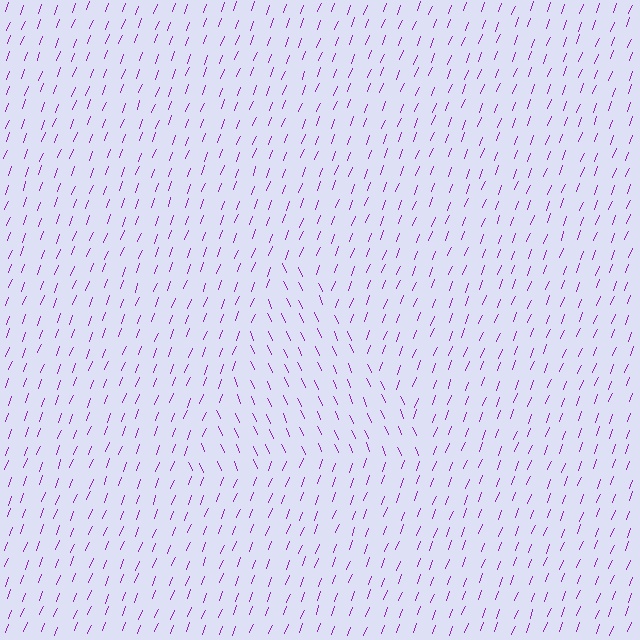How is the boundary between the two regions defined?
The boundary is defined purely by a change in line orientation (approximately 45 degrees difference). All lines are the same color and thickness.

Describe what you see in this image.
The image is filled with small purple line segments. A triangle region in the image has lines oriented differently from the surrounding lines, creating a visible texture boundary.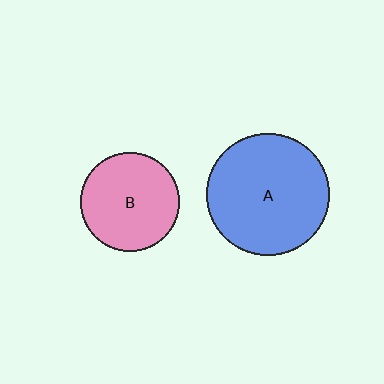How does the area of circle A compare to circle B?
Approximately 1.5 times.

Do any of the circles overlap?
No, none of the circles overlap.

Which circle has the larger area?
Circle A (blue).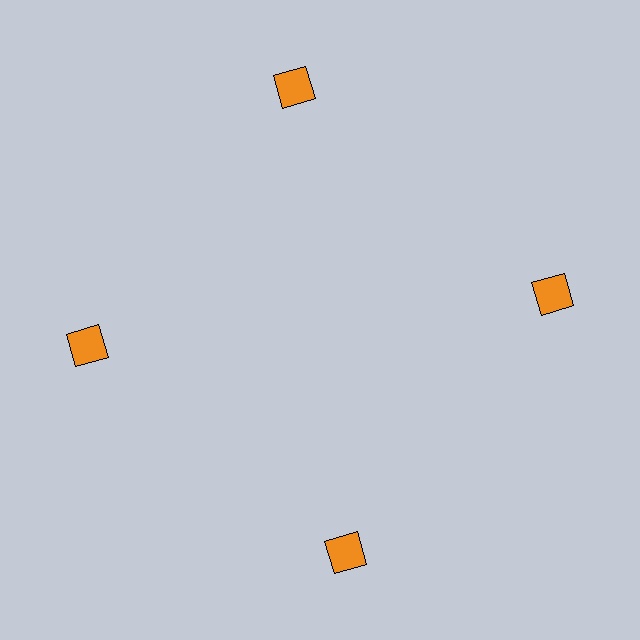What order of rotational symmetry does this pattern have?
This pattern has 4-fold rotational symmetry.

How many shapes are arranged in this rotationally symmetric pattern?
There are 4 shapes, arranged in 4 groups of 1.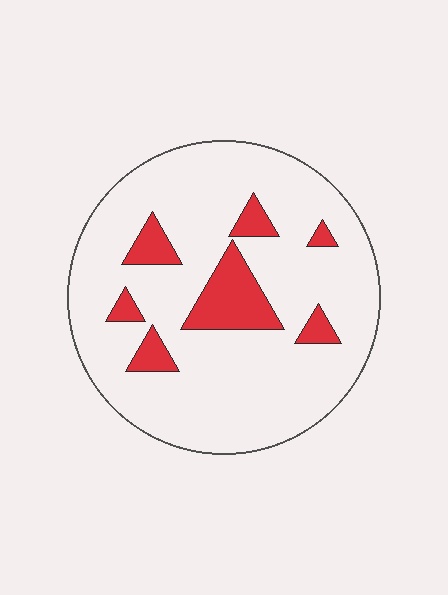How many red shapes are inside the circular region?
7.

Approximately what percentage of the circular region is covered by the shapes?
Approximately 15%.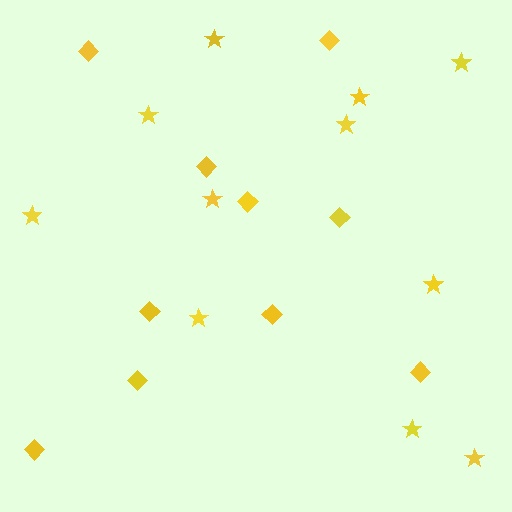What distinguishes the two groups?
There are 2 groups: one group of stars (11) and one group of diamonds (10).